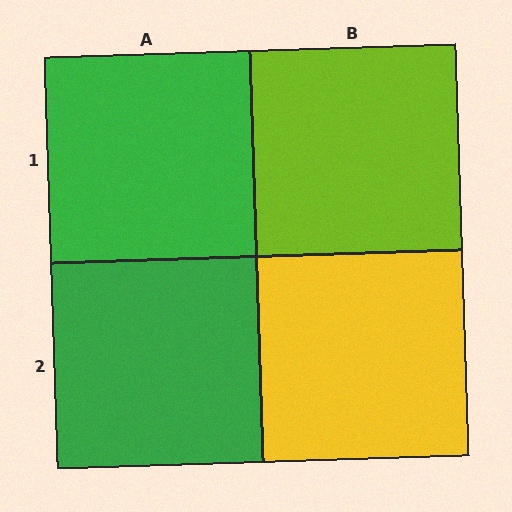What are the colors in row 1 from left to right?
Green, lime.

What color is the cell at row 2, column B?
Yellow.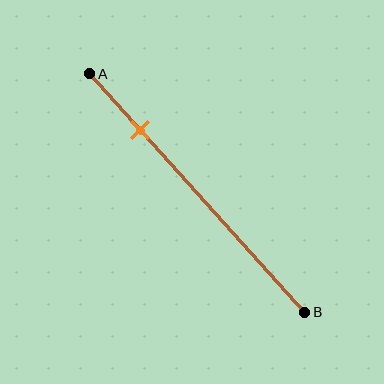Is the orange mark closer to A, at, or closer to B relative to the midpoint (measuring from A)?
The orange mark is closer to point A than the midpoint of segment AB.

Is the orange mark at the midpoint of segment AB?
No, the mark is at about 25% from A, not at the 50% midpoint.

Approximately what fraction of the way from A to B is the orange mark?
The orange mark is approximately 25% of the way from A to B.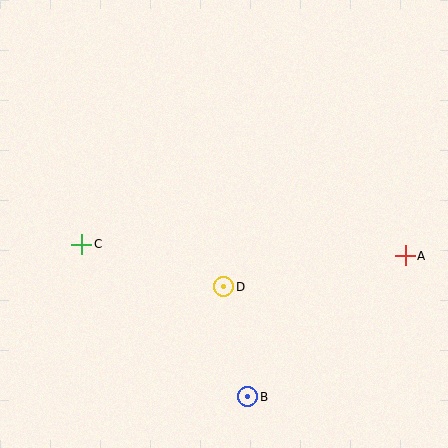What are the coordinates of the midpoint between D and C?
The midpoint between D and C is at (153, 266).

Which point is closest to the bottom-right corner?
Point A is closest to the bottom-right corner.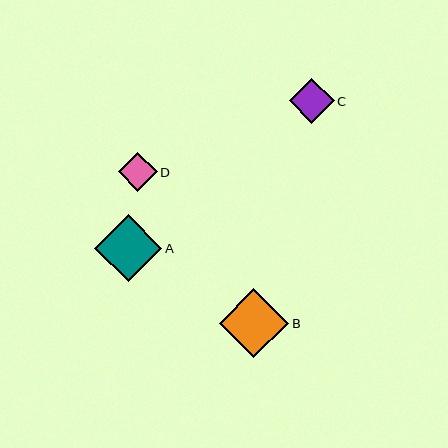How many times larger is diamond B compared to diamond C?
Diamond B is approximately 1.6 times the size of diamond C.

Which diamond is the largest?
Diamond B is the largest with a size of approximately 70 pixels.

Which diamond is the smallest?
Diamond D is the smallest with a size of approximately 39 pixels.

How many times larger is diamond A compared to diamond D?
Diamond A is approximately 1.7 times the size of diamond D.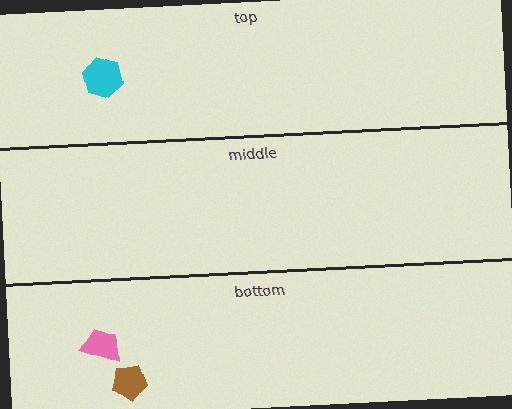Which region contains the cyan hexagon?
The top region.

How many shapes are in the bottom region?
2.